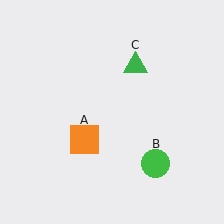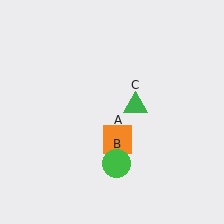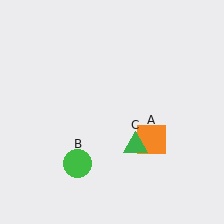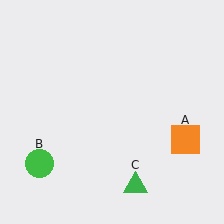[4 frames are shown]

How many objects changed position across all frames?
3 objects changed position: orange square (object A), green circle (object B), green triangle (object C).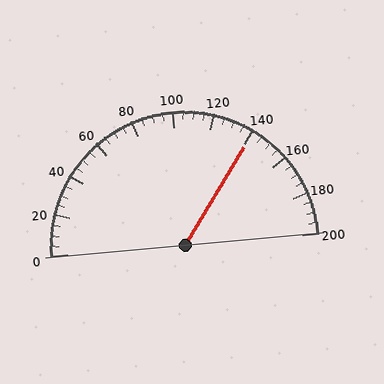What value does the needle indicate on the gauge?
The needle indicates approximately 140.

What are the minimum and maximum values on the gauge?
The gauge ranges from 0 to 200.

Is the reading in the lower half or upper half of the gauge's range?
The reading is in the upper half of the range (0 to 200).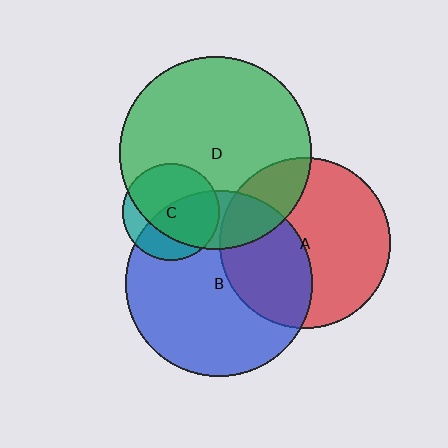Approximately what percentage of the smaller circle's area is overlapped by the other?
Approximately 20%.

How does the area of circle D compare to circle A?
Approximately 1.3 times.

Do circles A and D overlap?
Yes.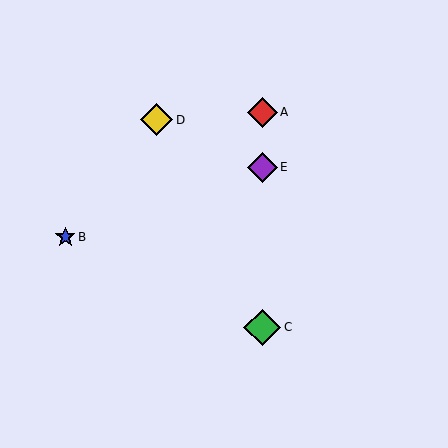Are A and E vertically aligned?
Yes, both are at x≈262.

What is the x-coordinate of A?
Object A is at x≈262.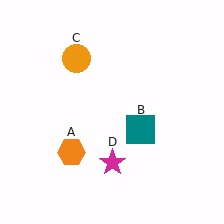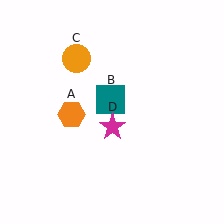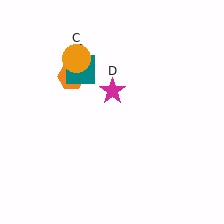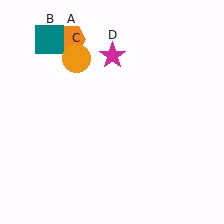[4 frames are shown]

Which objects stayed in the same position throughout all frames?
Orange circle (object C) remained stationary.